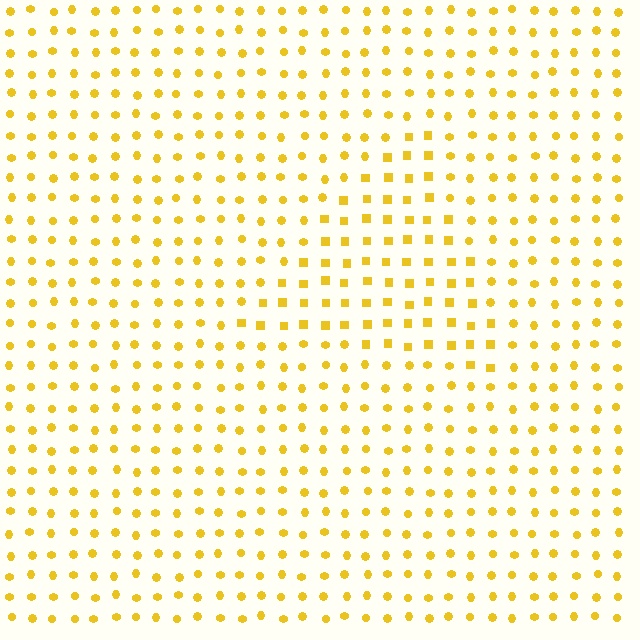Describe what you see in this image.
The image is filled with small yellow elements arranged in a uniform grid. A triangle-shaped region contains squares, while the surrounding area contains circles. The boundary is defined purely by the change in element shape.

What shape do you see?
I see a triangle.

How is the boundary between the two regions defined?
The boundary is defined by a change in element shape: squares inside vs. circles outside. All elements share the same color and spacing.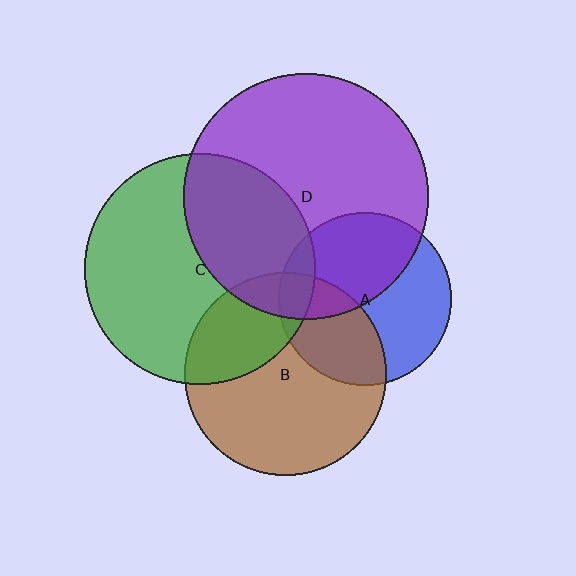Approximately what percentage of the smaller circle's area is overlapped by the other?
Approximately 35%.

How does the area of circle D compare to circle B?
Approximately 1.5 times.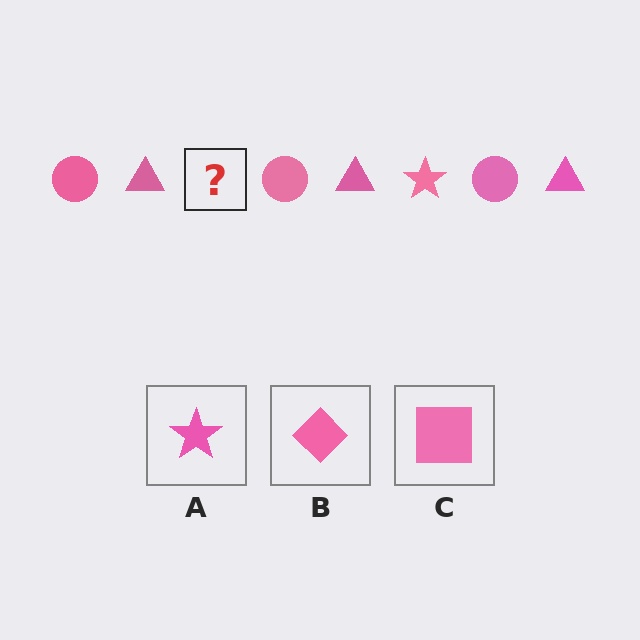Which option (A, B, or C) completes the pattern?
A.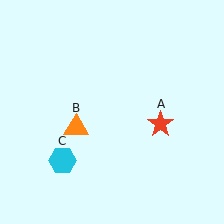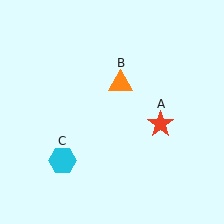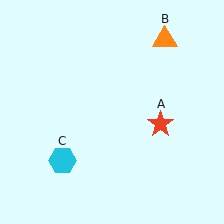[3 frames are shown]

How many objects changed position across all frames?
1 object changed position: orange triangle (object B).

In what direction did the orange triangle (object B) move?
The orange triangle (object B) moved up and to the right.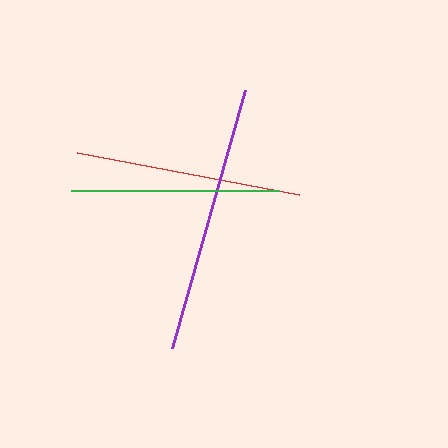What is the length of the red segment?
The red segment is approximately 225 pixels long.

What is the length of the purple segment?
The purple segment is approximately 268 pixels long.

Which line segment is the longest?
The purple line is the longest at approximately 268 pixels.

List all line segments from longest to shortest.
From longest to shortest: purple, red, green.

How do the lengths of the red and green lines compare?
The red and green lines are approximately the same length.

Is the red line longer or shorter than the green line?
The red line is longer than the green line.